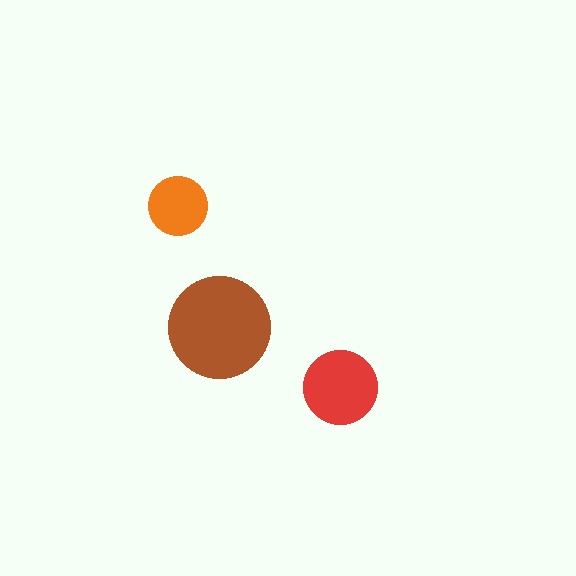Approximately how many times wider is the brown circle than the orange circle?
About 1.5 times wider.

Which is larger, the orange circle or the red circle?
The red one.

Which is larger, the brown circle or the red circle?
The brown one.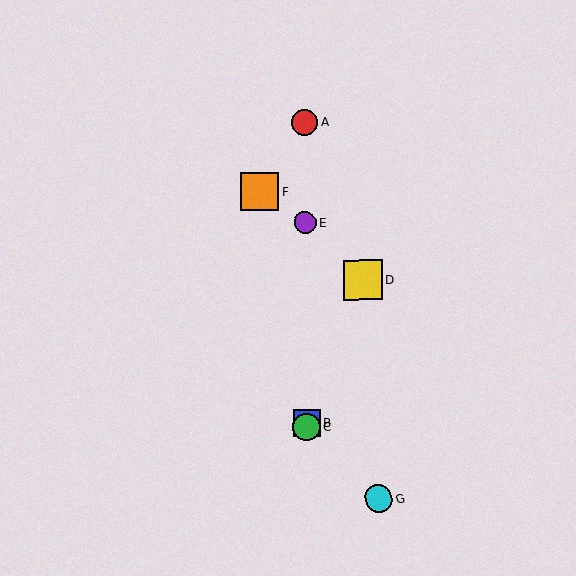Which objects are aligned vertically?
Objects A, B, C, E are aligned vertically.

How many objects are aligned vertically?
4 objects (A, B, C, E) are aligned vertically.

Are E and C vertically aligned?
Yes, both are at x≈305.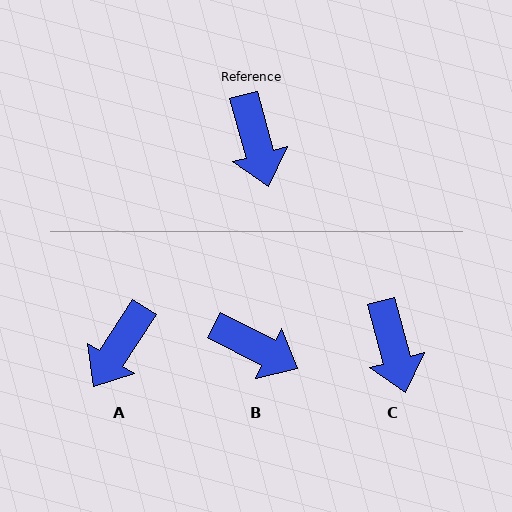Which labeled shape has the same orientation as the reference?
C.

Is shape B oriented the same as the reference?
No, it is off by about 47 degrees.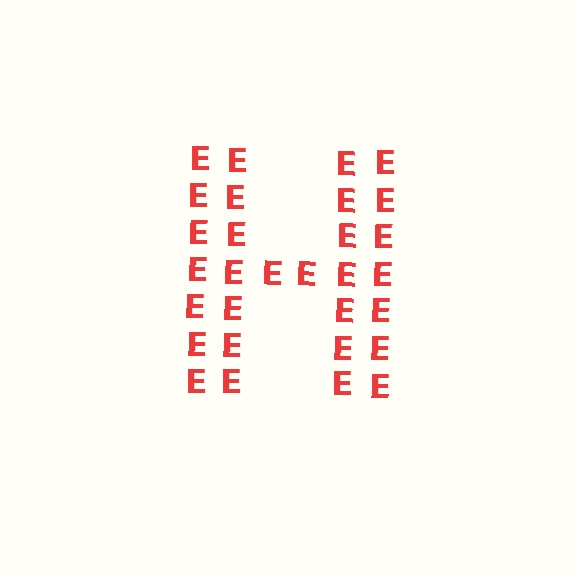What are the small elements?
The small elements are letter E's.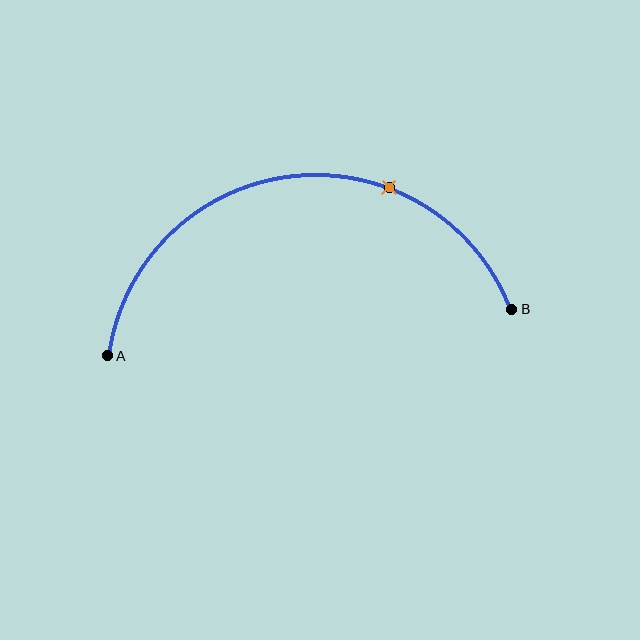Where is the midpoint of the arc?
The arc midpoint is the point on the curve farthest from the straight line joining A and B. It sits above that line.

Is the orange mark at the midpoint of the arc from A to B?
No. The orange mark lies on the arc but is closer to endpoint B. The arc midpoint would be at the point on the curve equidistant along the arc from both A and B.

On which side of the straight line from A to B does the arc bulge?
The arc bulges above the straight line connecting A and B.